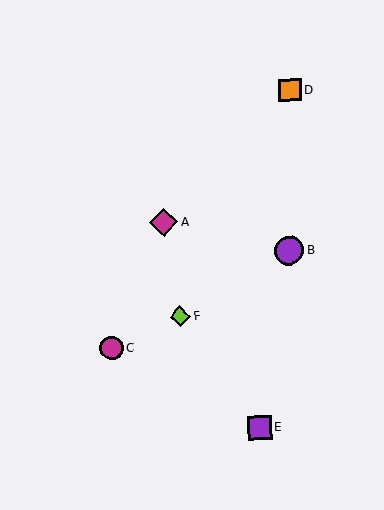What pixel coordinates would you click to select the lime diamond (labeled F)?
Click at (180, 316) to select the lime diamond F.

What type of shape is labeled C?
Shape C is a magenta circle.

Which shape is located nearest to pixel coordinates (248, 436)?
The purple square (labeled E) at (260, 427) is nearest to that location.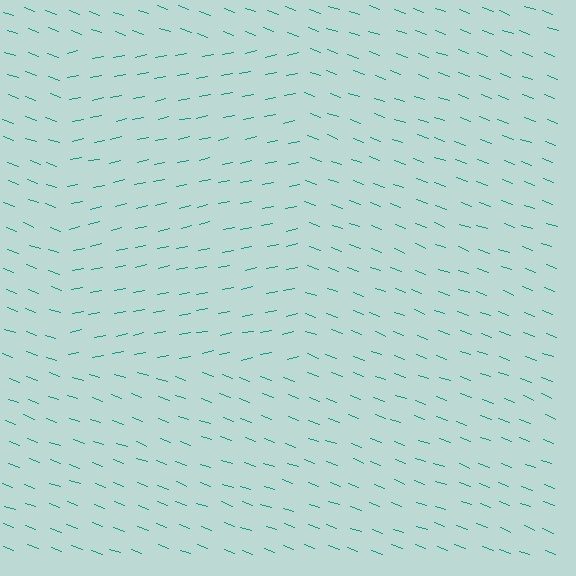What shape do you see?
I see a rectangle.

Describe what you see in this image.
The image is filled with small teal line segments. A rectangle region in the image has lines oriented differently from the surrounding lines, creating a visible texture boundary.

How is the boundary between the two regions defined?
The boundary is defined purely by a change in line orientation (approximately 32 degrees difference). All lines are the same color and thickness.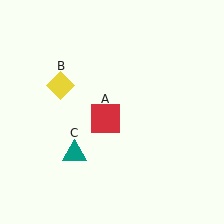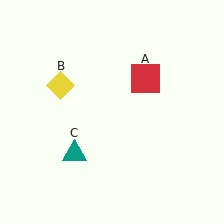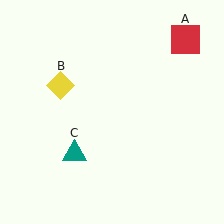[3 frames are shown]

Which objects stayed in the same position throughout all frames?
Yellow diamond (object B) and teal triangle (object C) remained stationary.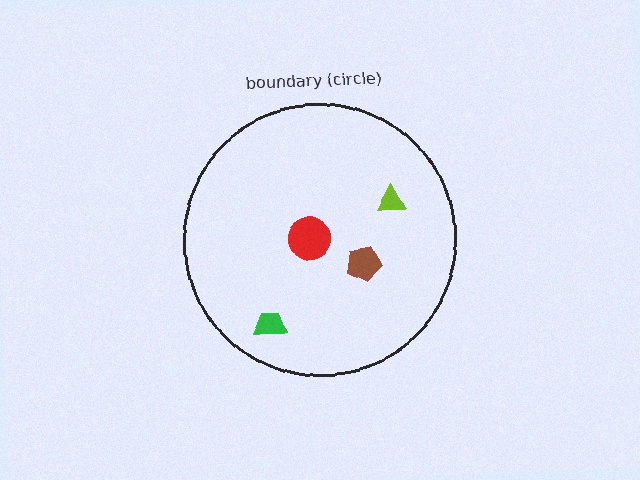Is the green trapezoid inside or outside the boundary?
Inside.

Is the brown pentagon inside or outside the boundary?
Inside.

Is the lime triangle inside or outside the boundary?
Inside.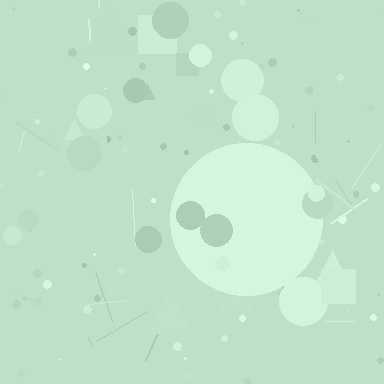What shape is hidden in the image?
A circle is hidden in the image.